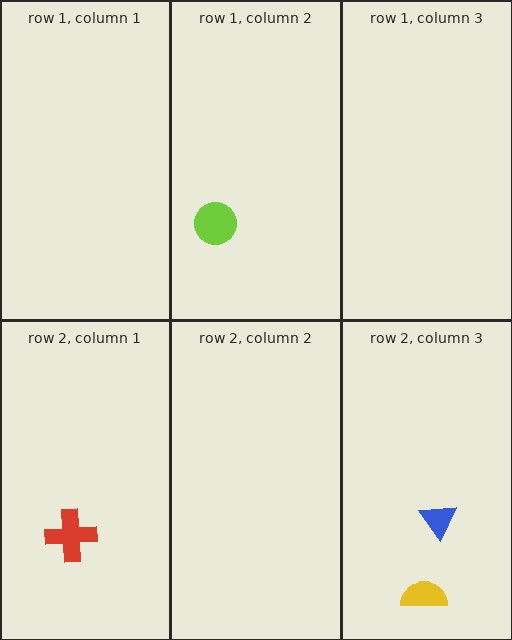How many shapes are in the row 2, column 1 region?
1.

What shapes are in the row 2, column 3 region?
The yellow semicircle, the blue triangle.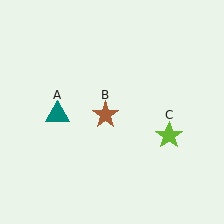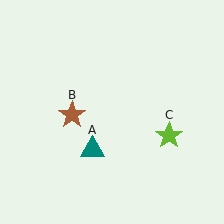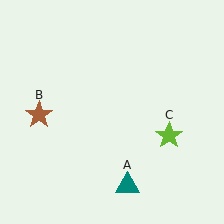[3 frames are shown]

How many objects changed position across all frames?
2 objects changed position: teal triangle (object A), brown star (object B).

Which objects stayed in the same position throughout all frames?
Lime star (object C) remained stationary.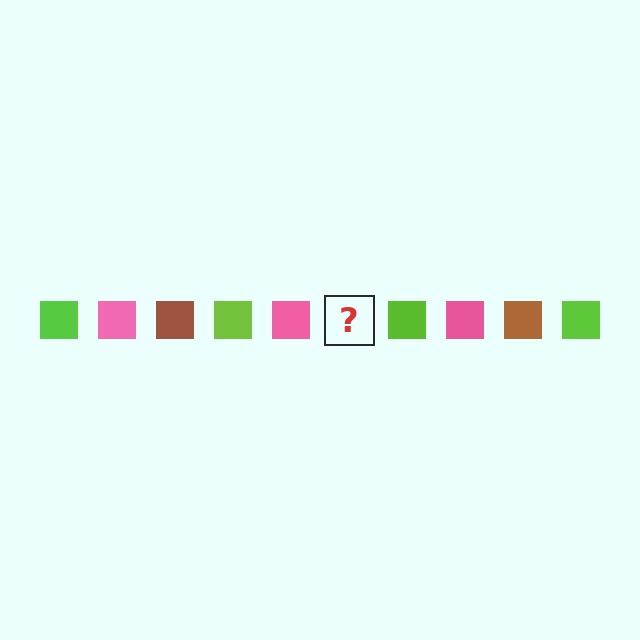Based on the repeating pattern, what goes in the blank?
The blank should be a brown square.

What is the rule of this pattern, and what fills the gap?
The rule is that the pattern cycles through lime, pink, brown squares. The gap should be filled with a brown square.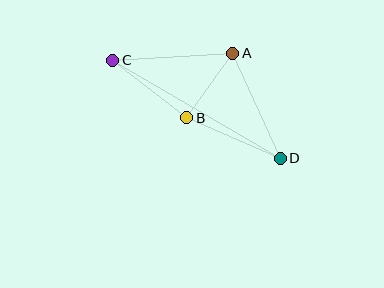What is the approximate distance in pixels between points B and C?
The distance between B and C is approximately 93 pixels.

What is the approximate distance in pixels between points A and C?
The distance between A and C is approximately 120 pixels.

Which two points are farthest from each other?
Points C and D are farthest from each other.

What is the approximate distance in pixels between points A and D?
The distance between A and D is approximately 116 pixels.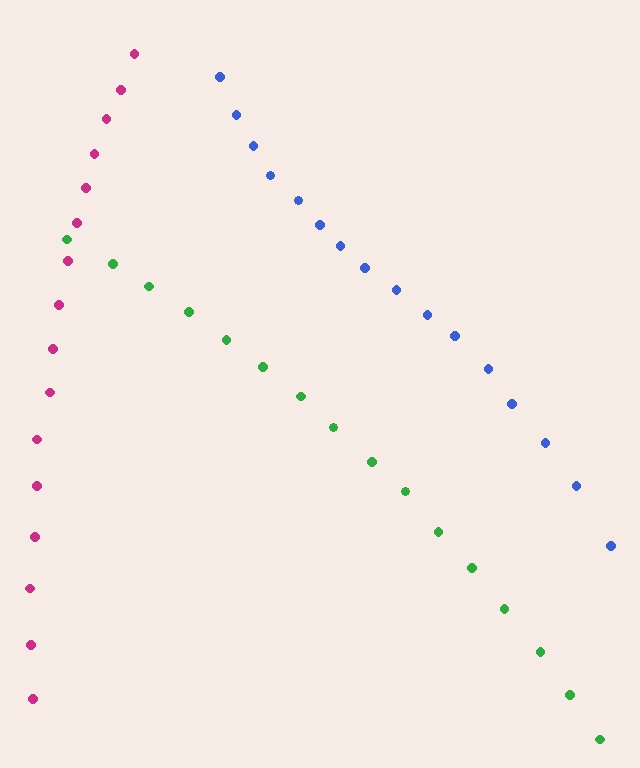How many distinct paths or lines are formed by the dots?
There are 3 distinct paths.